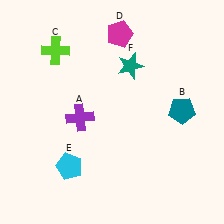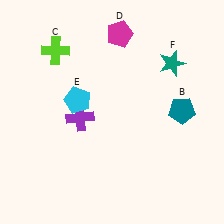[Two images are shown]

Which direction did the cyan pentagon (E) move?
The cyan pentagon (E) moved up.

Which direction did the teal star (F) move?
The teal star (F) moved right.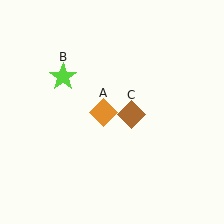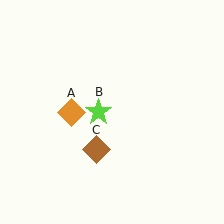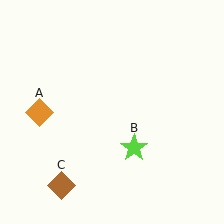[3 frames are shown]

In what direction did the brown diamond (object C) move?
The brown diamond (object C) moved down and to the left.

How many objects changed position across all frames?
3 objects changed position: orange diamond (object A), lime star (object B), brown diamond (object C).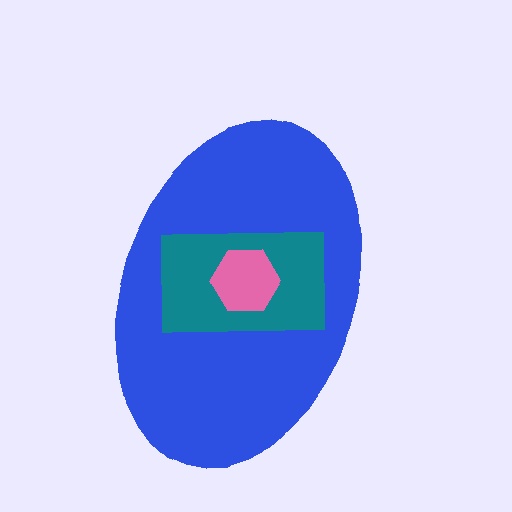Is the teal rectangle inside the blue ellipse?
Yes.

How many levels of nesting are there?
3.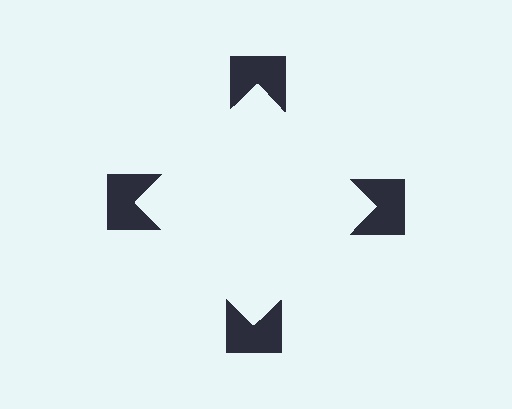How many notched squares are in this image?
There are 4 — one at each vertex of the illusory square.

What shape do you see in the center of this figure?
An illusory square — its edges are inferred from the aligned wedge cuts in the notched squares, not physically drawn.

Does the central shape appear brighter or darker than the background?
It typically appears slightly brighter than the background, even though no actual brightness change is drawn.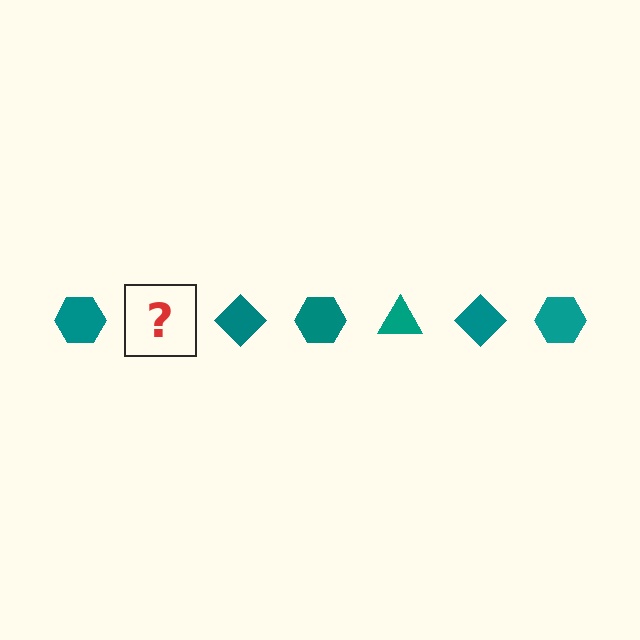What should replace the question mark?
The question mark should be replaced with a teal triangle.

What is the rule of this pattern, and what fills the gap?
The rule is that the pattern cycles through hexagon, triangle, diamond shapes in teal. The gap should be filled with a teal triangle.